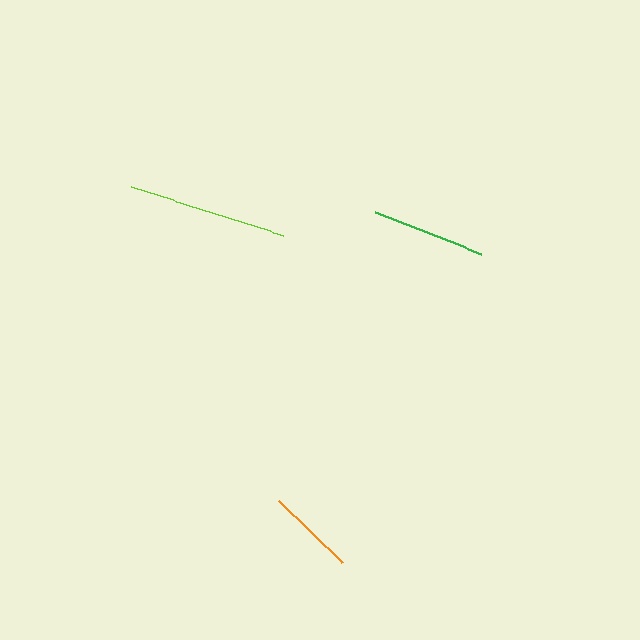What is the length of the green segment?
The green segment is approximately 114 pixels long.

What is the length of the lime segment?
The lime segment is approximately 159 pixels long.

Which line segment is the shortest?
The orange line is the shortest at approximately 89 pixels.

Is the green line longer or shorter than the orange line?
The green line is longer than the orange line.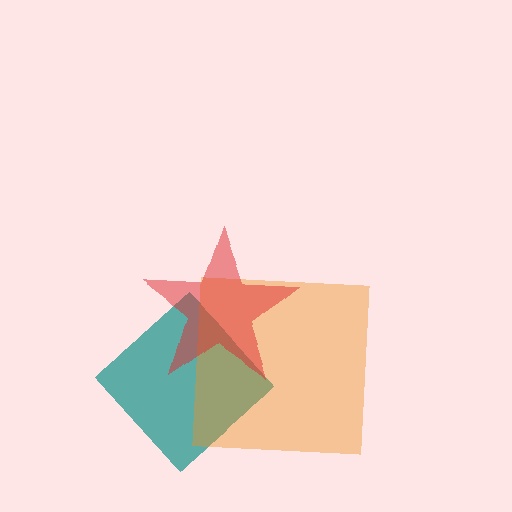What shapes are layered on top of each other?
The layered shapes are: a teal diamond, an orange square, a red star.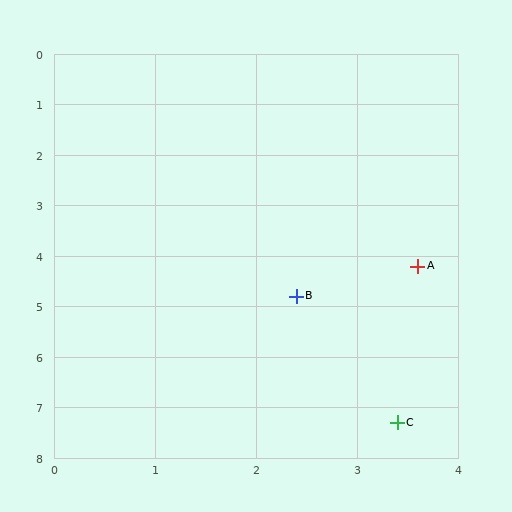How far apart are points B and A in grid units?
Points B and A are about 1.3 grid units apart.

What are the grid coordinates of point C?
Point C is at approximately (3.4, 7.3).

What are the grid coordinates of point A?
Point A is at approximately (3.6, 4.2).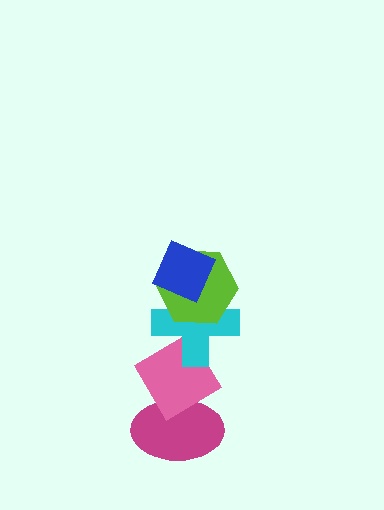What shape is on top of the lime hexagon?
The blue diamond is on top of the lime hexagon.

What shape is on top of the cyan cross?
The lime hexagon is on top of the cyan cross.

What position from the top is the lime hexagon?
The lime hexagon is 2nd from the top.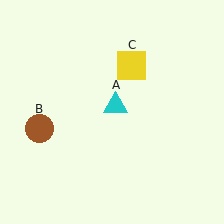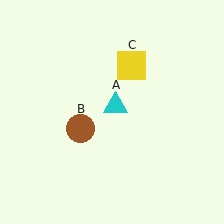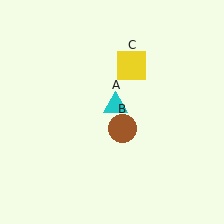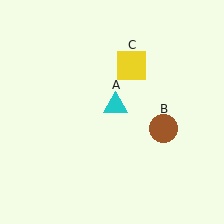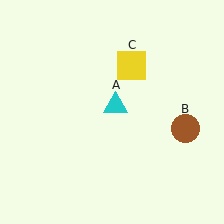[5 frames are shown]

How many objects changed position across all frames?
1 object changed position: brown circle (object B).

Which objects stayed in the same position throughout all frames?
Cyan triangle (object A) and yellow square (object C) remained stationary.